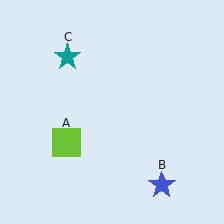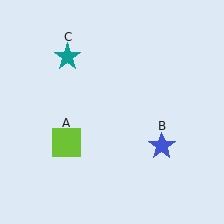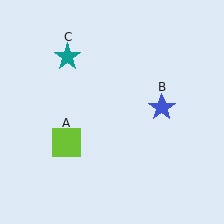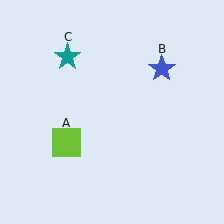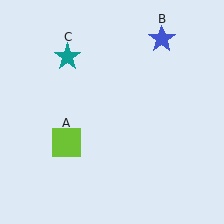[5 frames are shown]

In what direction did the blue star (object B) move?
The blue star (object B) moved up.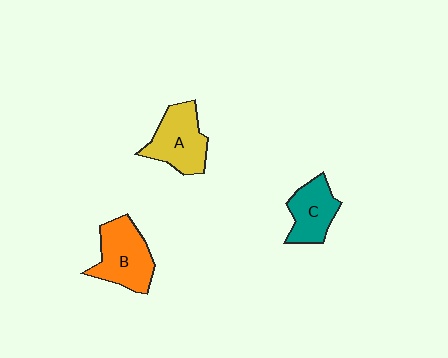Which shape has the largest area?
Shape B (orange).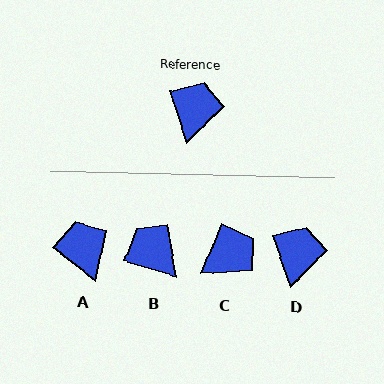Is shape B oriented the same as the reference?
No, it is off by about 55 degrees.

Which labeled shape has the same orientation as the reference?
D.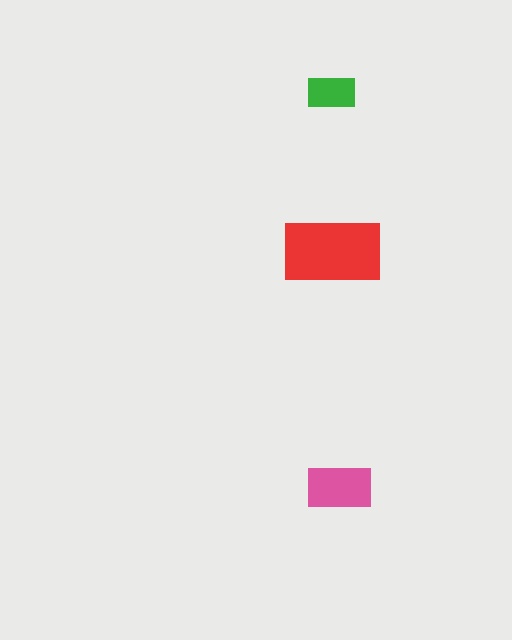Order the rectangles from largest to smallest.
the red one, the pink one, the green one.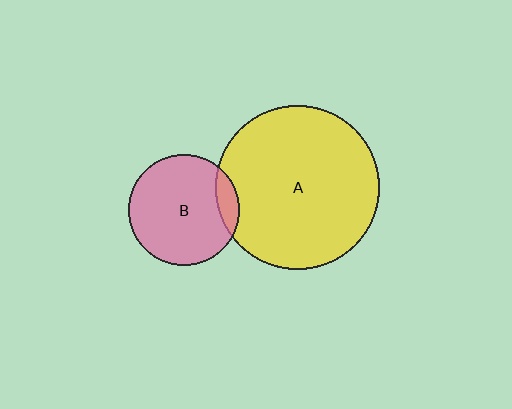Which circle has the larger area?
Circle A (yellow).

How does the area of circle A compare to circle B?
Approximately 2.2 times.